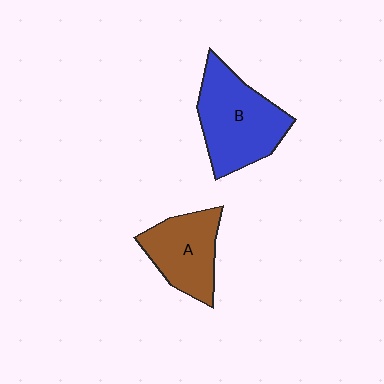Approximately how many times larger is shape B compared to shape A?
Approximately 1.3 times.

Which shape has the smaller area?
Shape A (brown).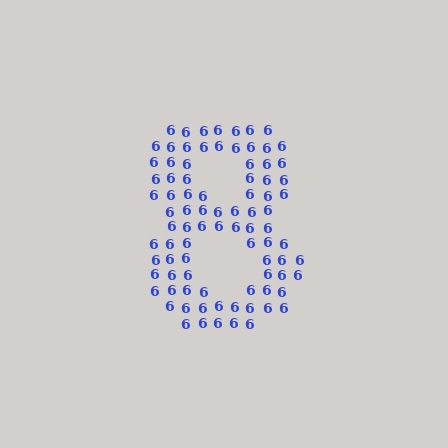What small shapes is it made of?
It is made of small digit 6's.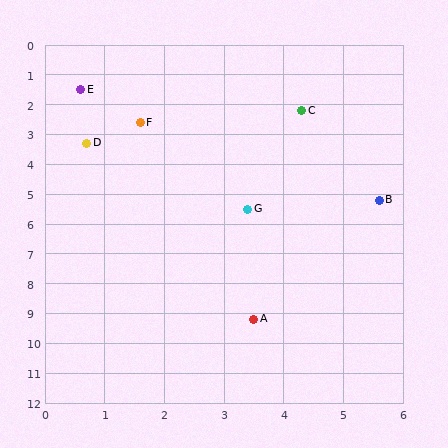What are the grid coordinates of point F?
Point F is at approximately (1.6, 2.6).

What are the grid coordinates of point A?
Point A is at approximately (3.5, 9.2).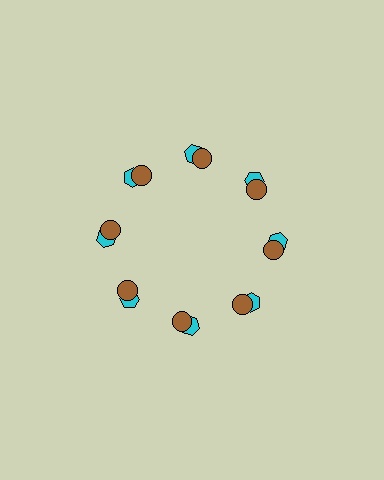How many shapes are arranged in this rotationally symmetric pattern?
There are 16 shapes, arranged in 8 groups of 2.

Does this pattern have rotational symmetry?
Yes, this pattern has 8-fold rotational symmetry. It looks the same after rotating 45 degrees around the center.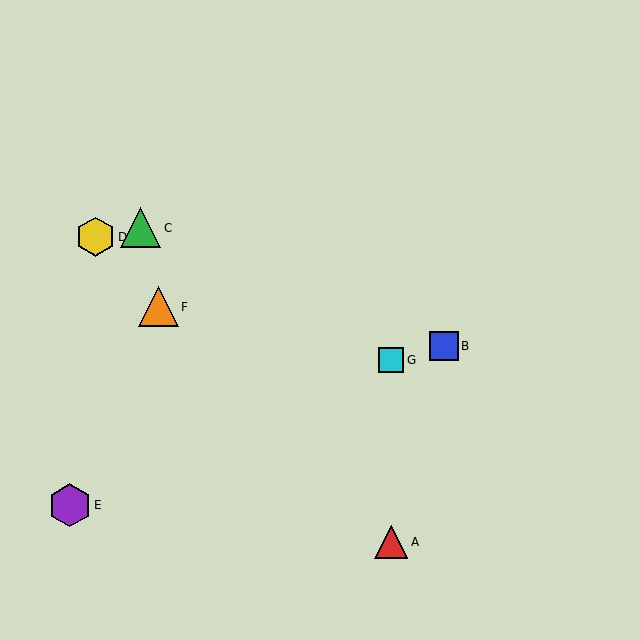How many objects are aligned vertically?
2 objects (A, G) are aligned vertically.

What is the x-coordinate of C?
Object C is at x≈141.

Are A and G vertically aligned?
Yes, both are at x≈391.